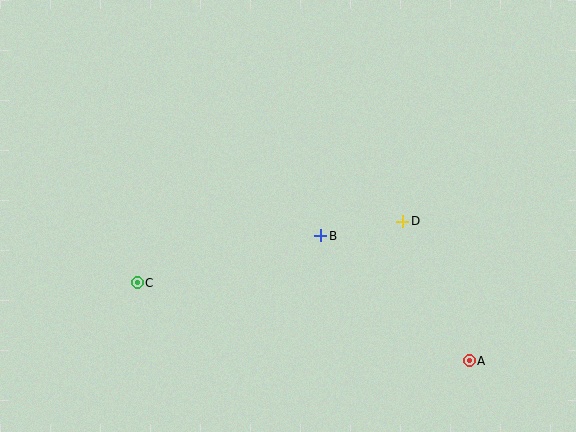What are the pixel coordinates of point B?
Point B is at (321, 236).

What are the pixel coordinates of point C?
Point C is at (137, 283).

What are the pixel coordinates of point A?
Point A is at (469, 361).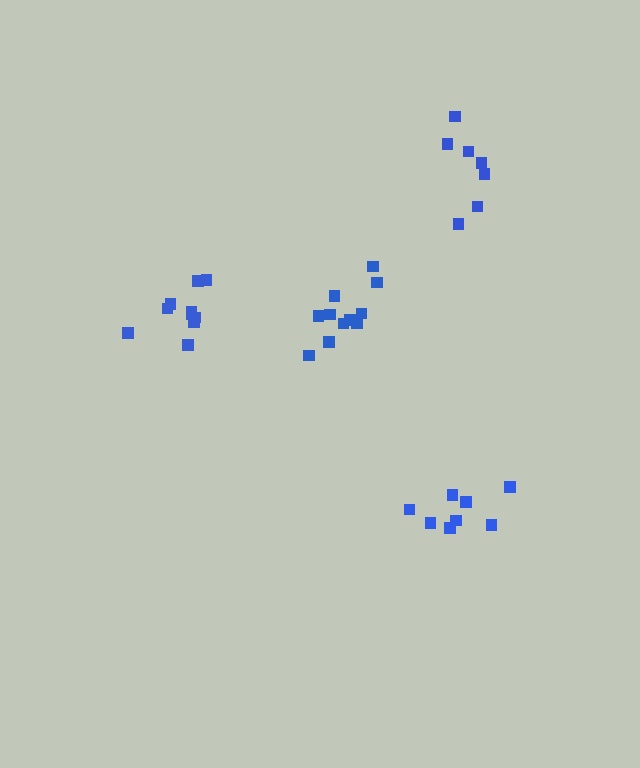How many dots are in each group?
Group 1: 7 dots, Group 2: 8 dots, Group 3: 12 dots, Group 4: 10 dots (37 total).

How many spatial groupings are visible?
There are 4 spatial groupings.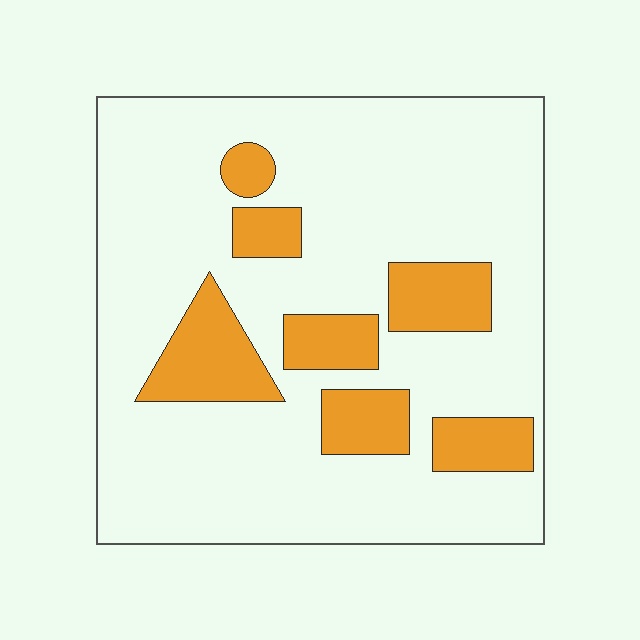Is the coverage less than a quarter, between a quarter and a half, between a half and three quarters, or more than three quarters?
Less than a quarter.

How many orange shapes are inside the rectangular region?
7.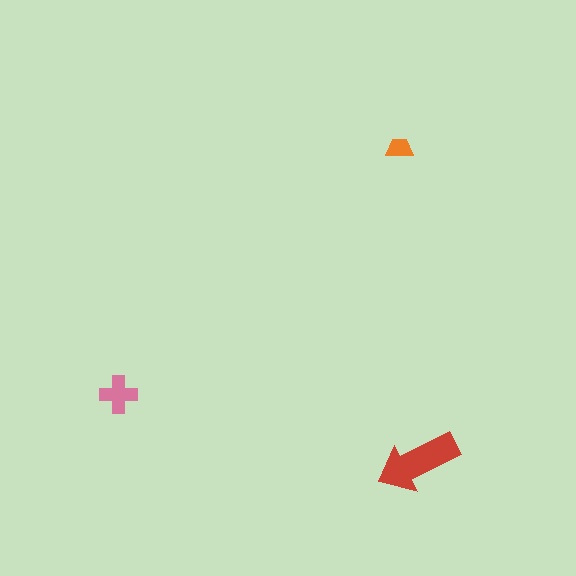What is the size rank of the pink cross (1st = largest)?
2nd.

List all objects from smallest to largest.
The orange trapezoid, the pink cross, the red arrow.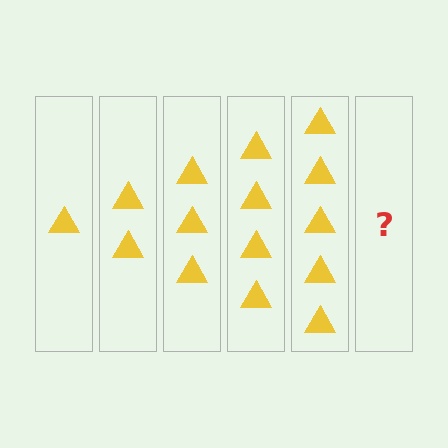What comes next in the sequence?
The next element should be 6 triangles.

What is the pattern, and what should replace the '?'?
The pattern is that each step adds one more triangle. The '?' should be 6 triangles.